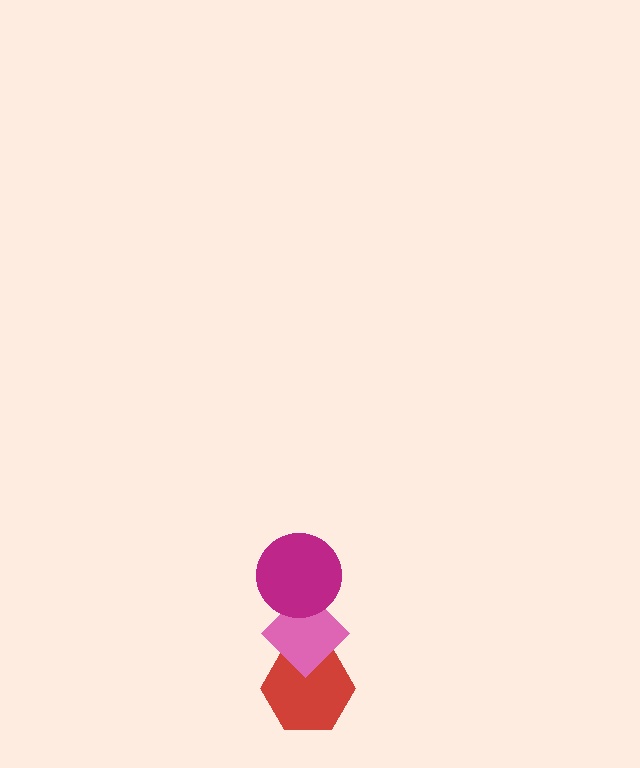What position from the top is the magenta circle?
The magenta circle is 1st from the top.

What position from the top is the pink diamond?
The pink diamond is 2nd from the top.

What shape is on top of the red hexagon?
The pink diamond is on top of the red hexagon.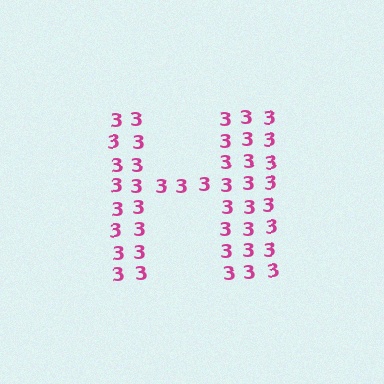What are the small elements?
The small elements are digit 3's.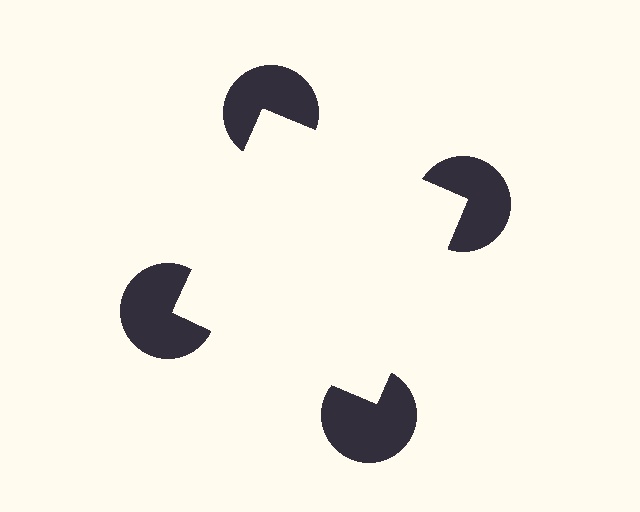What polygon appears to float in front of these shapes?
An illusory square — its edges are inferred from the aligned wedge cuts in the pac-man discs, not physically drawn.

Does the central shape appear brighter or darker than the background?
It typically appears slightly brighter than the background, even though no actual brightness change is drawn.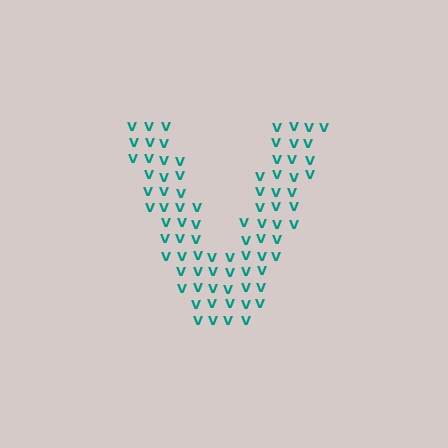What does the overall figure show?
The overall figure shows the letter V.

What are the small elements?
The small elements are letter V's.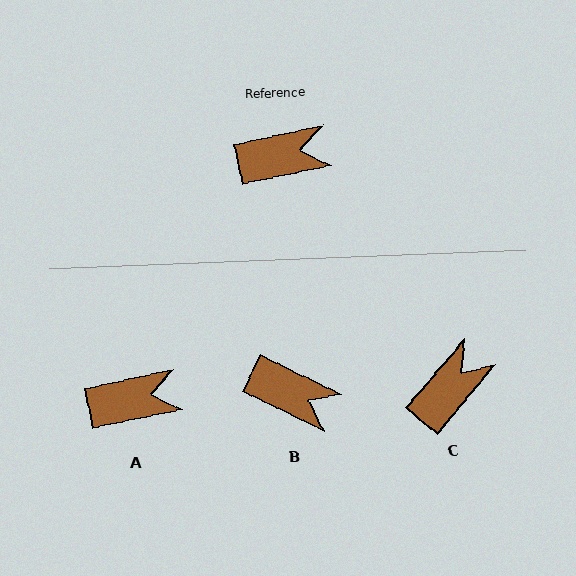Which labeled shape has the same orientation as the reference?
A.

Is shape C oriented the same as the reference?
No, it is off by about 38 degrees.